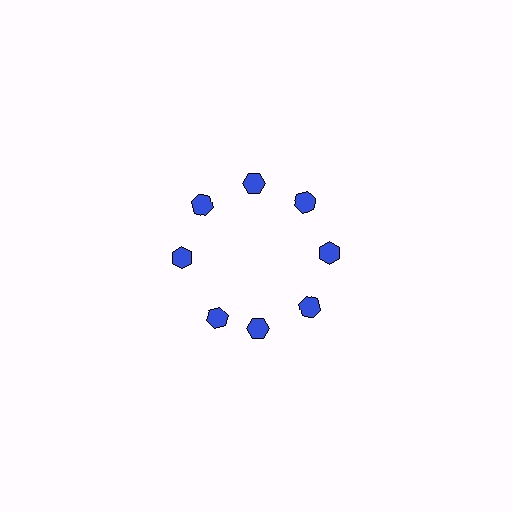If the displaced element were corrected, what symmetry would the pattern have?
It would have 8-fold rotational symmetry — the pattern would map onto itself every 45 degrees.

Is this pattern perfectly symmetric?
No. The 8 blue hexagons are arranged in a ring, but one element near the 8 o'clock position is rotated out of alignment along the ring, breaking the 8-fold rotational symmetry.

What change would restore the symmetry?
The symmetry would be restored by rotating it back into even spacing with its neighbors so that all 8 hexagons sit at equal angles and equal distance from the center.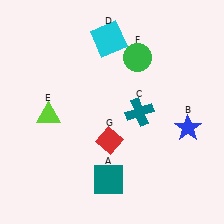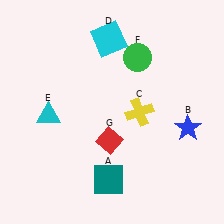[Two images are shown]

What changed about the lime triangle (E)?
In Image 1, E is lime. In Image 2, it changed to cyan.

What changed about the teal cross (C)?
In Image 1, C is teal. In Image 2, it changed to yellow.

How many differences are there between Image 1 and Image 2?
There are 2 differences between the two images.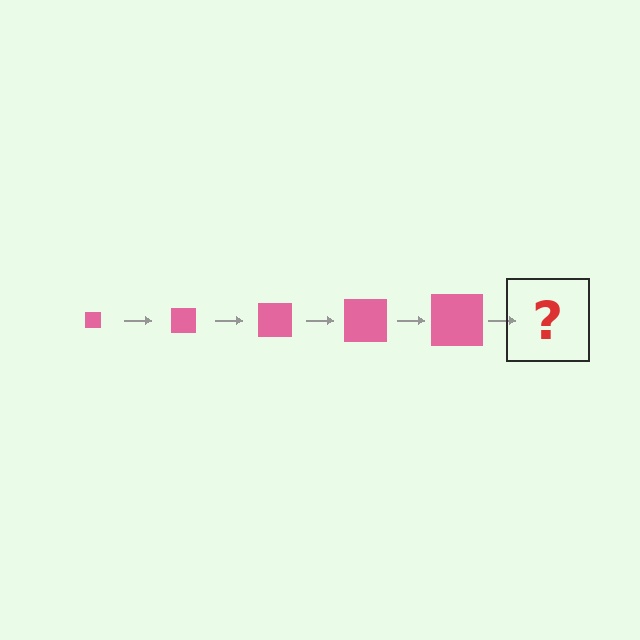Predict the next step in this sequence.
The next step is a pink square, larger than the previous one.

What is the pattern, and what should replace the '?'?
The pattern is that the square gets progressively larger each step. The '?' should be a pink square, larger than the previous one.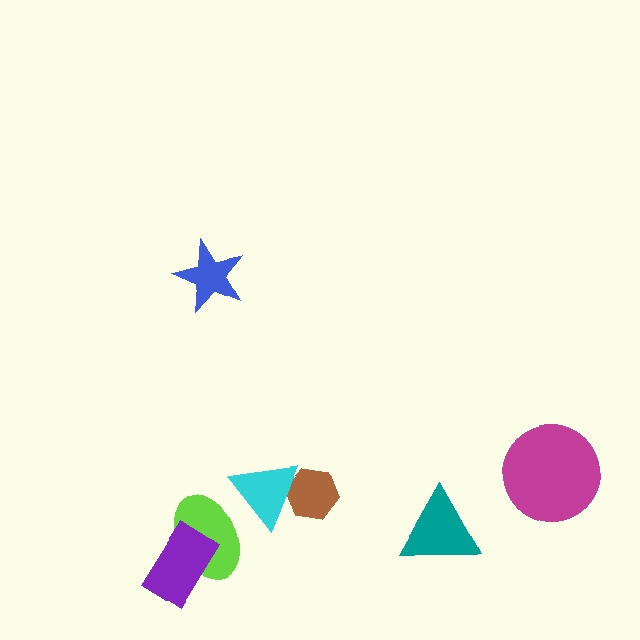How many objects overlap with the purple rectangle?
1 object overlaps with the purple rectangle.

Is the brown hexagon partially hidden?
Yes, it is partially covered by another shape.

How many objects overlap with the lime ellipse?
2 objects overlap with the lime ellipse.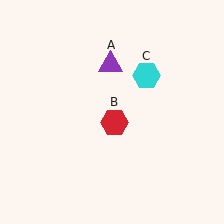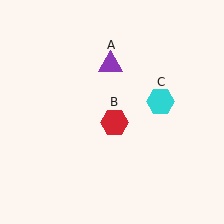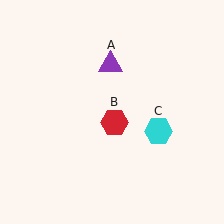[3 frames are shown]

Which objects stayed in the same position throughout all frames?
Purple triangle (object A) and red hexagon (object B) remained stationary.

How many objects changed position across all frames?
1 object changed position: cyan hexagon (object C).